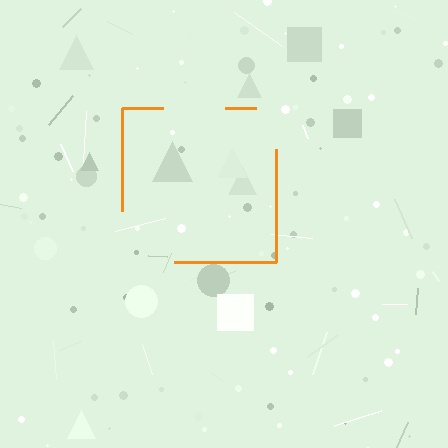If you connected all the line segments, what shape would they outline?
They would outline a square.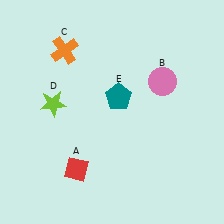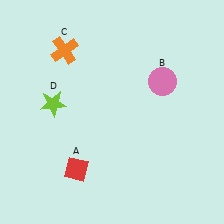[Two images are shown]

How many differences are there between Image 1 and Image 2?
There is 1 difference between the two images.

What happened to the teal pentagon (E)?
The teal pentagon (E) was removed in Image 2. It was in the top-right area of Image 1.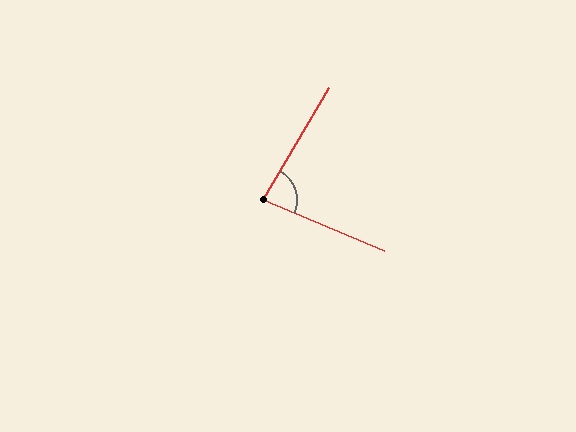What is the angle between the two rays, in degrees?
Approximately 83 degrees.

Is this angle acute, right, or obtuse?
It is acute.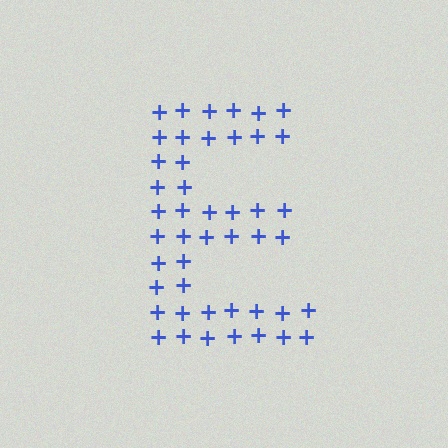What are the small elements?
The small elements are plus signs.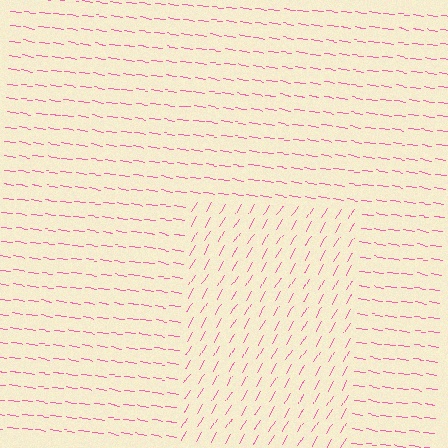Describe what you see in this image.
The image is filled with small pink line segments. A rectangle region in the image has lines oriented differently from the surrounding lines, creating a visible texture boundary.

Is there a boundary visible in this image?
Yes, there is a texture boundary formed by a change in line orientation.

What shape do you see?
I see a rectangle.